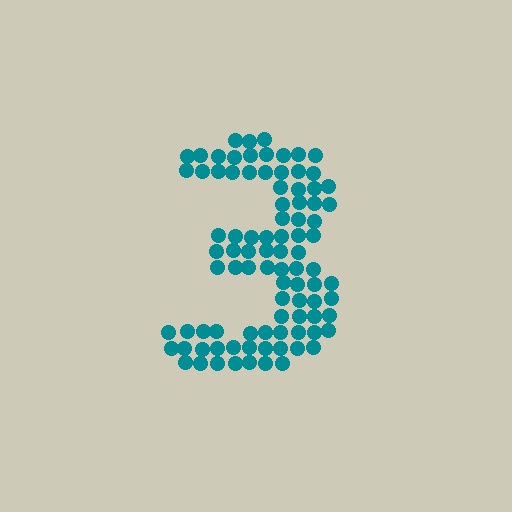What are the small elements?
The small elements are circles.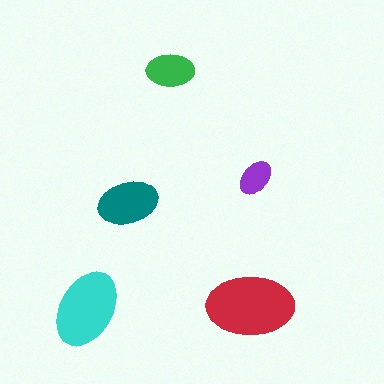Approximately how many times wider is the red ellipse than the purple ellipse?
About 2.5 times wider.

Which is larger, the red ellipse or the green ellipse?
The red one.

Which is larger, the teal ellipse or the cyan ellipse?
The cyan one.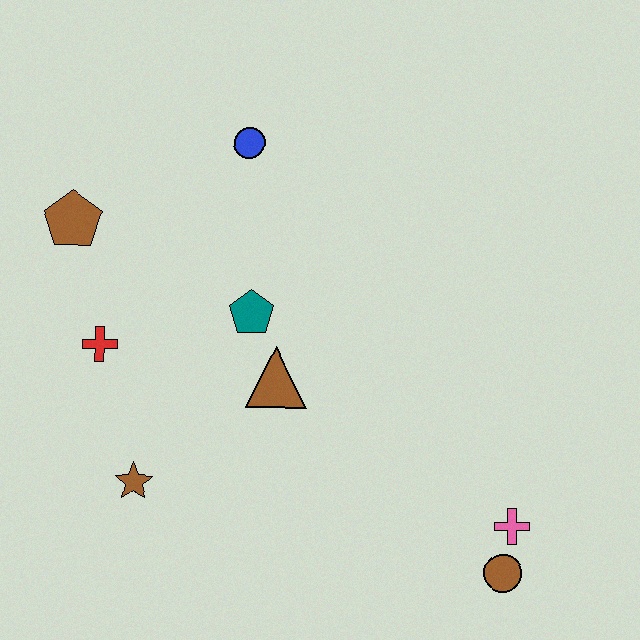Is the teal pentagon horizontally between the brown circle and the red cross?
Yes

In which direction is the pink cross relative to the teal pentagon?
The pink cross is to the right of the teal pentagon.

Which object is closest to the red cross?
The brown pentagon is closest to the red cross.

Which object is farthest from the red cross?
The brown circle is farthest from the red cross.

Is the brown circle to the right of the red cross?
Yes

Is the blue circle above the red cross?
Yes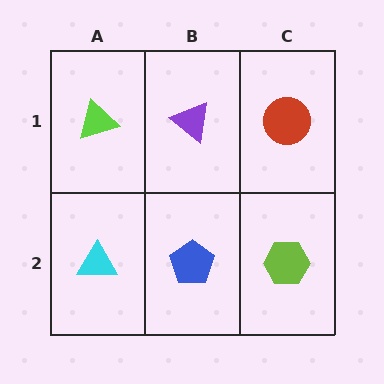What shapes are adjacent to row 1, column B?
A blue pentagon (row 2, column B), a lime triangle (row 1, column A), a red circle (row 1, column C).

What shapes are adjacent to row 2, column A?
A lime triangle (row 1, column A), a blue pentagon (row 2, column B).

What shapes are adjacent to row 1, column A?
A cyan triangle (row 2, column A), a purple triangle (row 1, column B).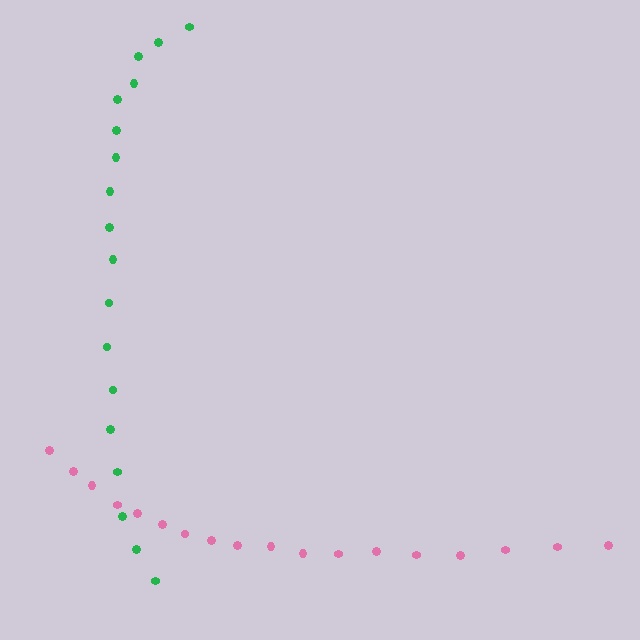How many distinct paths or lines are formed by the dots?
There are 2 distinct paths.